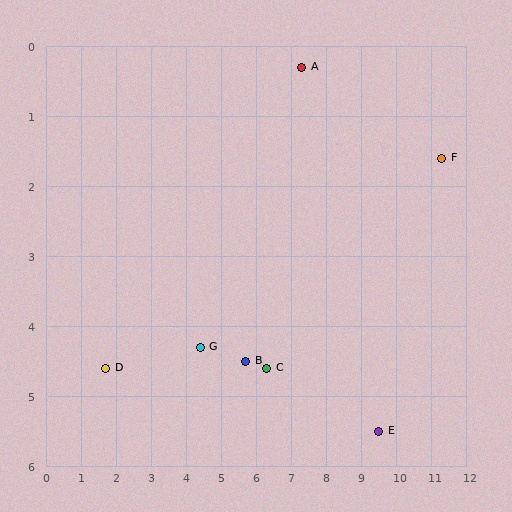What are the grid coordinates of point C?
Point C is at approximately (6.3, 4.6).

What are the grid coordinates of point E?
Point E is at approximately (9.5, 5.5).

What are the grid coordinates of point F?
Point F is at approximately (11.3, 1.6).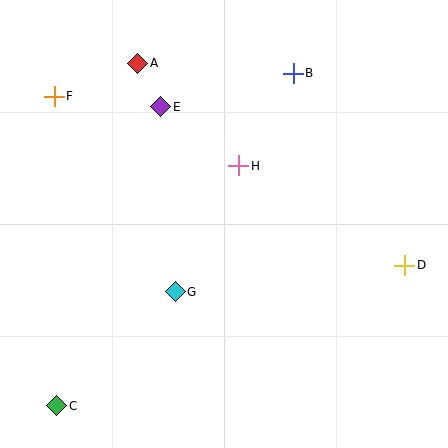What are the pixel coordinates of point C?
Point C is at (57, 406).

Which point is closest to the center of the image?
Point H at (239, 166) is closest to the center.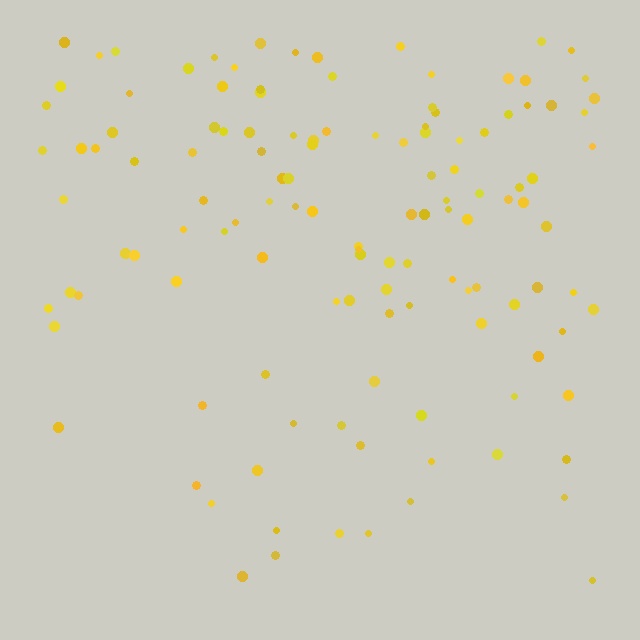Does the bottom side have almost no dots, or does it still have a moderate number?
Still a moderate number, just noticeably fewer than the top.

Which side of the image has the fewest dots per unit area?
The bottom.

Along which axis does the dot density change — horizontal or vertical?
Vertical.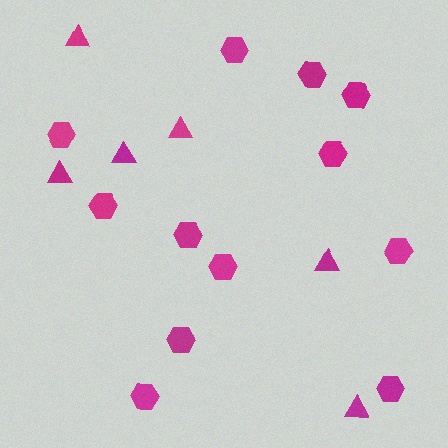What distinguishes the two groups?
There are 2 groups: one group of triangles (6) and one group of hexagons (12).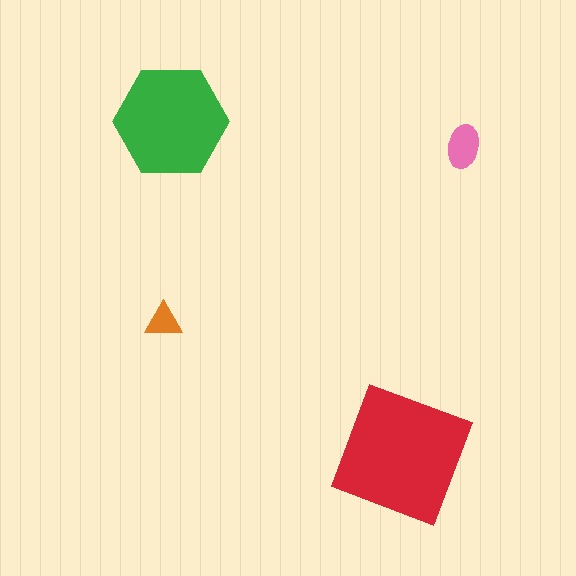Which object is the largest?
The red square.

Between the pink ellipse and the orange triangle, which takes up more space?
The pink ellipse.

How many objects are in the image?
There are 4 objects in the image.